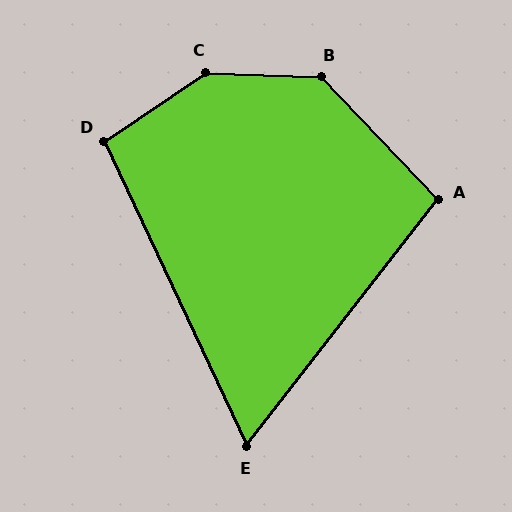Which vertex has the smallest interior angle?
E, at approximately 63 degrees.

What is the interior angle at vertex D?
Approximately 99 degrees (obtuse).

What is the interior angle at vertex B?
Approximately 136 degrees (obtuse).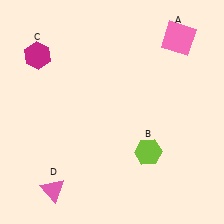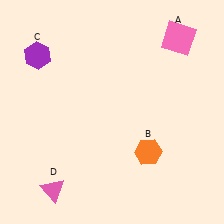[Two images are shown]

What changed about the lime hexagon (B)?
In Image 1, B is lime. In Image 2, it changed to orange.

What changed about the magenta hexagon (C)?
In Image 1, C is magenta. In Image 2, it changed to purple.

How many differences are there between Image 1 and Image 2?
There are 2 differences between the two images.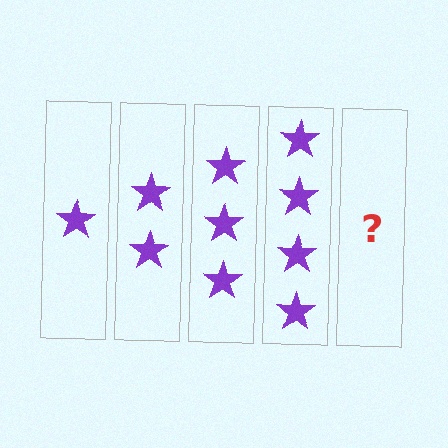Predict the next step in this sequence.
The next step is 5 stars.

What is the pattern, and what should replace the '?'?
The pattern is that each step adds one more star. The '?' should be 5 stars.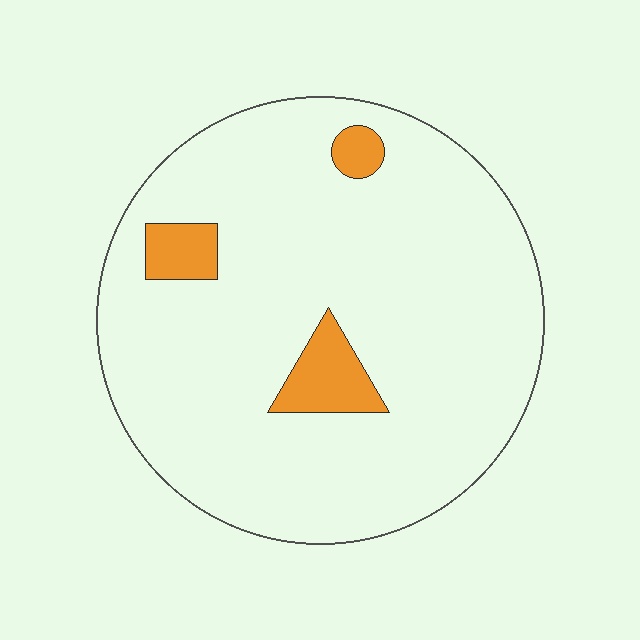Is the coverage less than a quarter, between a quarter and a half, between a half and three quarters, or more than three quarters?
Less than a quarter.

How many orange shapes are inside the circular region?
3.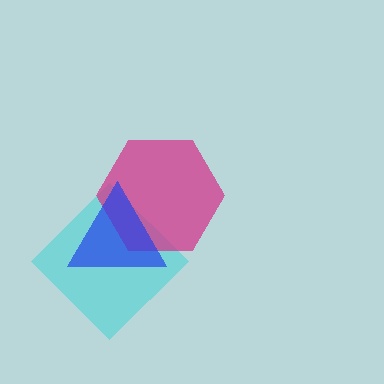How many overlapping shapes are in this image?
There are 3 overlapping shapes in the image.